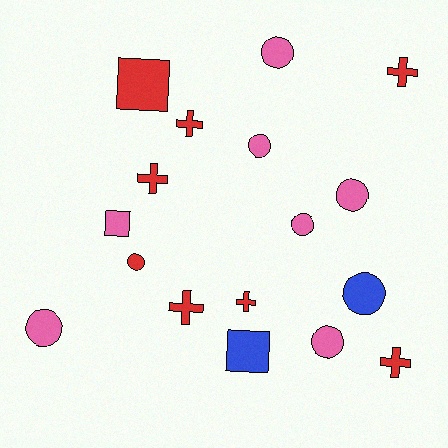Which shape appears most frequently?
Circle, with 8 objects.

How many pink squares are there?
There is 1 pink square.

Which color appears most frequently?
Red, with 8 objects.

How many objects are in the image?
There are 17 objects.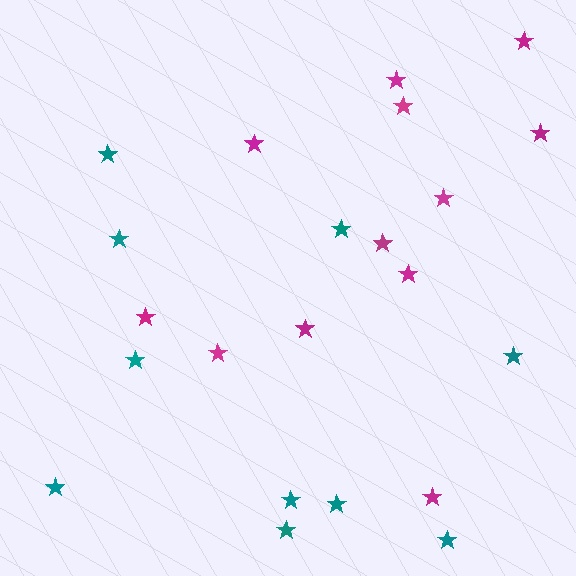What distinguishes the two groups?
There are 2 groups: one group of teal stars (10) and one group of magenta stars (12).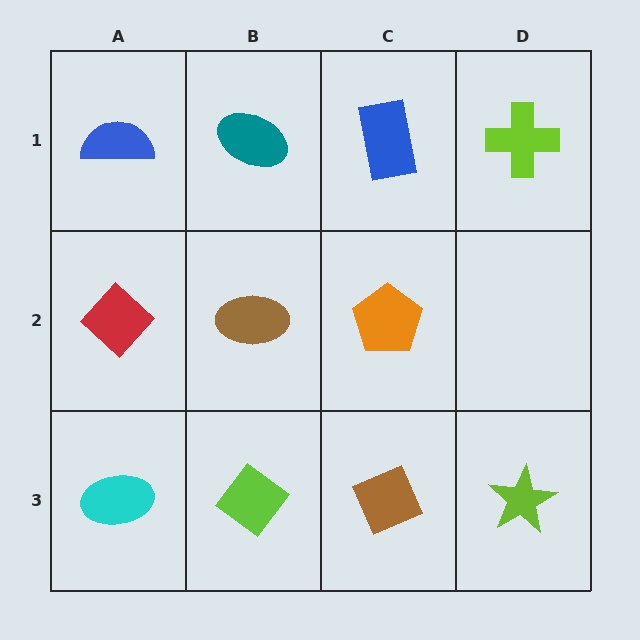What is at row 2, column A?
A red diamond.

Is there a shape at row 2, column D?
No, that cell is empty.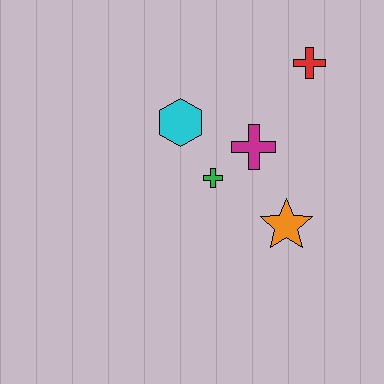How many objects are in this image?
There are 5 objects.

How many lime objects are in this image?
There are no lime objects.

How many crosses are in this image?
There are 3 crosses.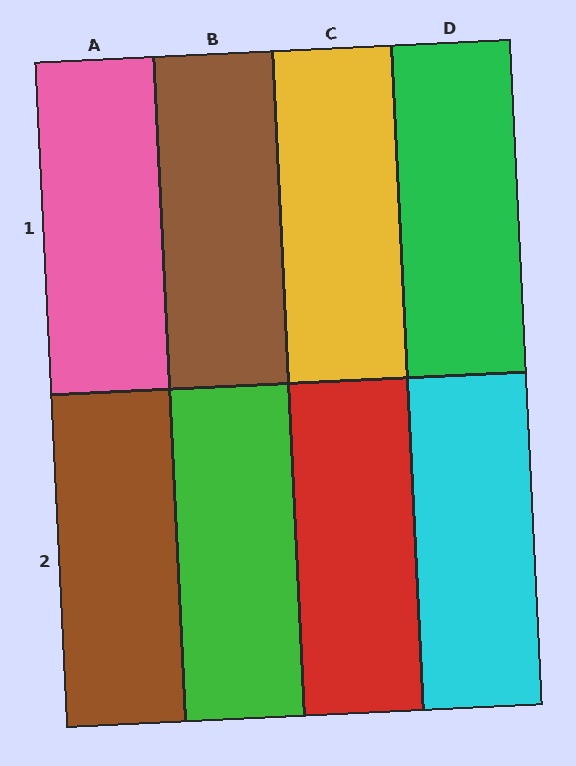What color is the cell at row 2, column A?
Brown.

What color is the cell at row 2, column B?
Green.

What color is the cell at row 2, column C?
Red.